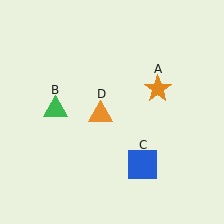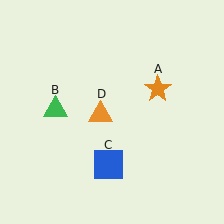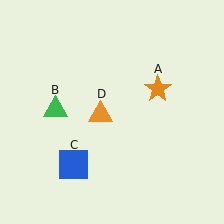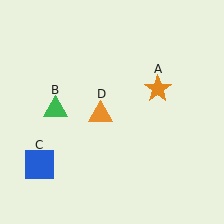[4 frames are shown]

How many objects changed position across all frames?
1 object changed position: blue square (object C).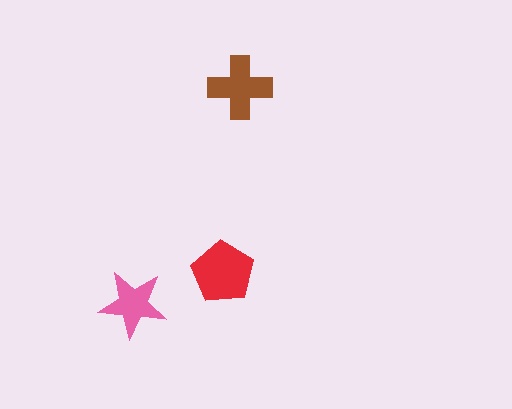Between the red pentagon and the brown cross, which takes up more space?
The red pentagon.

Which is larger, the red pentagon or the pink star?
The red pentagon.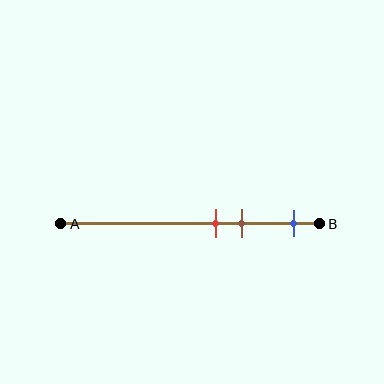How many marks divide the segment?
There are 3 marks dividing the segment.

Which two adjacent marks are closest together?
The red and brown marks are the closest adjacent pair.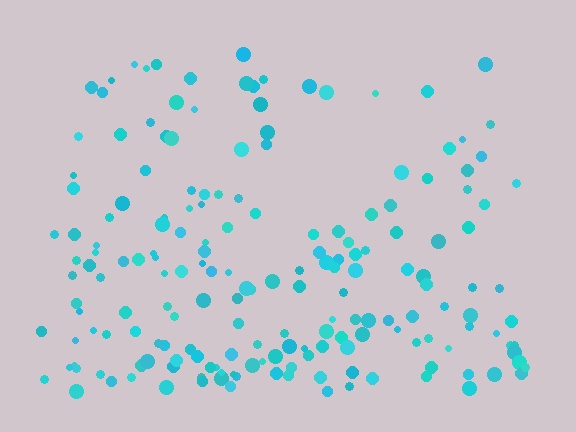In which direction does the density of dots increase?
From top to bottom, with the bottom side densest.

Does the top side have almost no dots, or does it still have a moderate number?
Still a moderate number, just noticeably fewer than the bottom.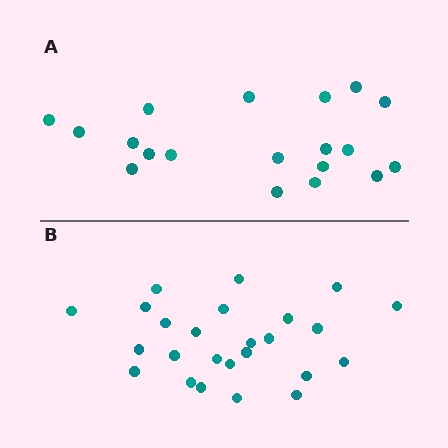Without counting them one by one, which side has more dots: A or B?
Region B (the bottom region) has more dots.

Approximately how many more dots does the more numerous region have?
Region B has about 6 more dots than region A.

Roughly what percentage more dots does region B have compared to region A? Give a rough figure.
About 30% more.